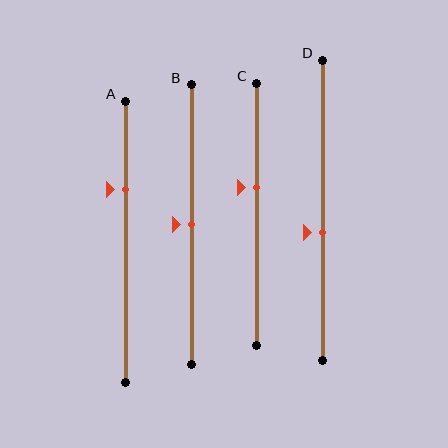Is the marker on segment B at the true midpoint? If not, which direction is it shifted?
Yes, the marker on segment B is at the true midpoint.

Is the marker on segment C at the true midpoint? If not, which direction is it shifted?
No, the marker on segment C is shifted upward by about 10% of the segment length.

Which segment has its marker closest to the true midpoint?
Segment B has its marker closest to the true midpoint.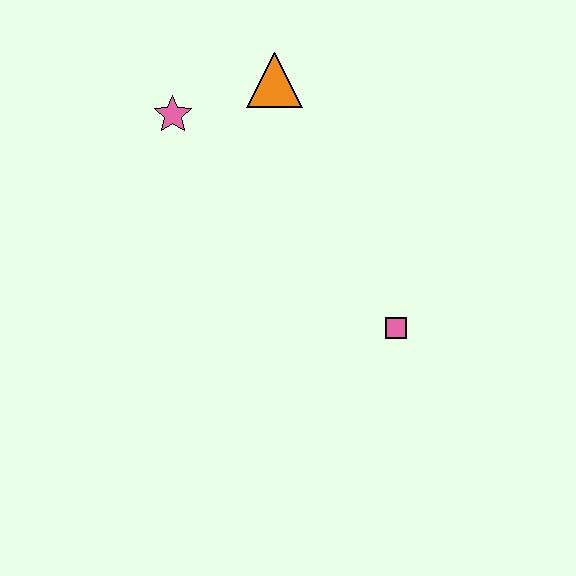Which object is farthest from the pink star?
The pink square is farthest from the pink star.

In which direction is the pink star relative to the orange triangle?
The pink star is to the left of the orange triangle.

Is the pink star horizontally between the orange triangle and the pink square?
No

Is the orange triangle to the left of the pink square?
Yes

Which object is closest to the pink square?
The orange triangle is closest to the pink square.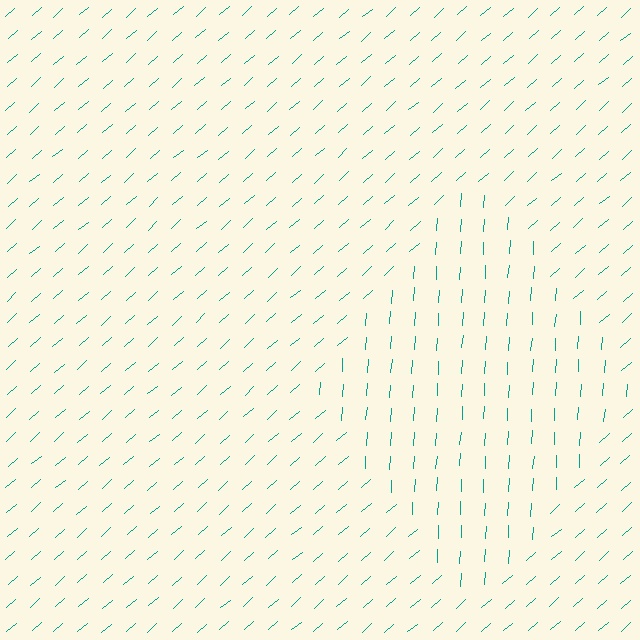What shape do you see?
I see a diamond.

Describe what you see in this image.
The image is filled with small teal line segments. A diamond region in the image has lines oriented differently from the surrounding lines, creating a visible texture boundary.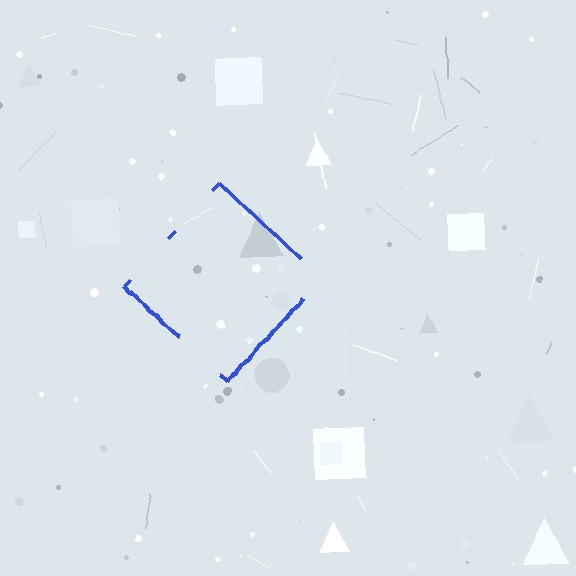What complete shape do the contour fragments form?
The contour fragments form a diamond.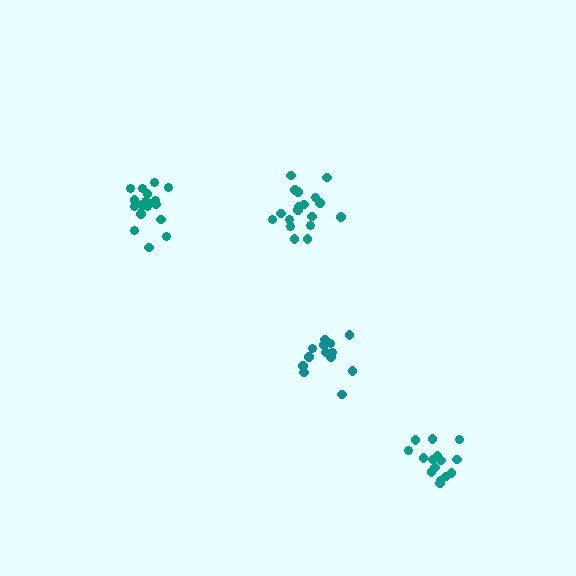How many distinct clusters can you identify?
There are 4 distinct clusters.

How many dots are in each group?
Group 1: 13 dots, Group 2: 18 dots, Group 3: 18 dots, Group 4: 15 dots (64 total).